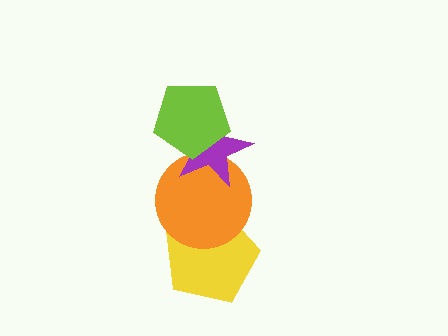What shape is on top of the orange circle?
The purple star is on top of the orange circle.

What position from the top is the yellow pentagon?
The yellow pentagon is 4th from the top.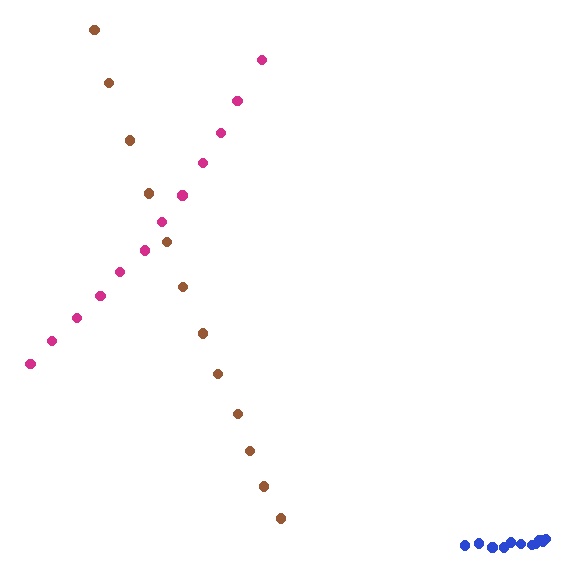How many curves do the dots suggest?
There are 3 distinct paths.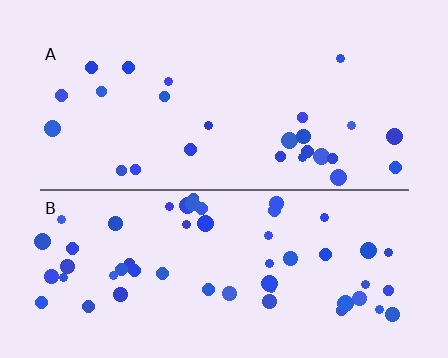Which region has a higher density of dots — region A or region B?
B (the bottom).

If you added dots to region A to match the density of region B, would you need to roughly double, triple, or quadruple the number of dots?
Approximately double.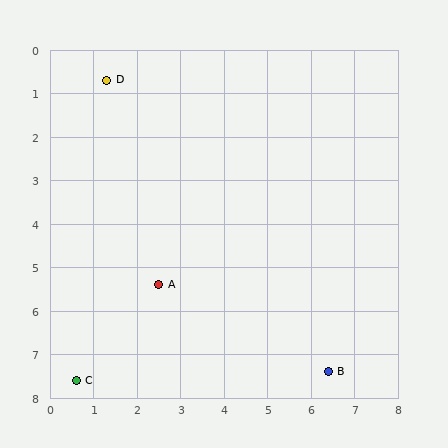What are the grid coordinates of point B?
Point B is at approximately (6.4, 7.4).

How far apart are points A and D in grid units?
Points A and D are about 4.9 grid units apart.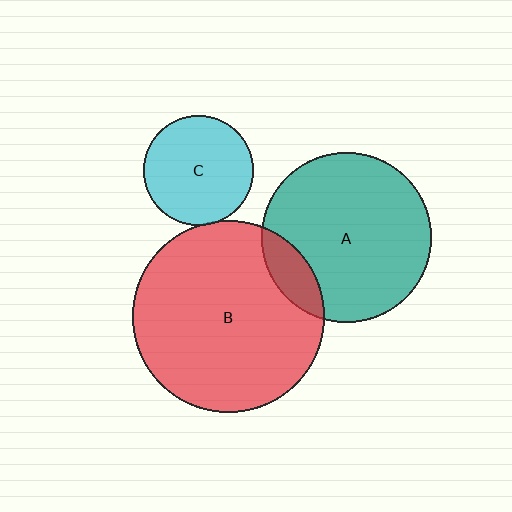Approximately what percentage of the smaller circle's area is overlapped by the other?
Approximately 15%.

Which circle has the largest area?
Circle B (red).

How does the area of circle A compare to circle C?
Approximately 2.3 times.